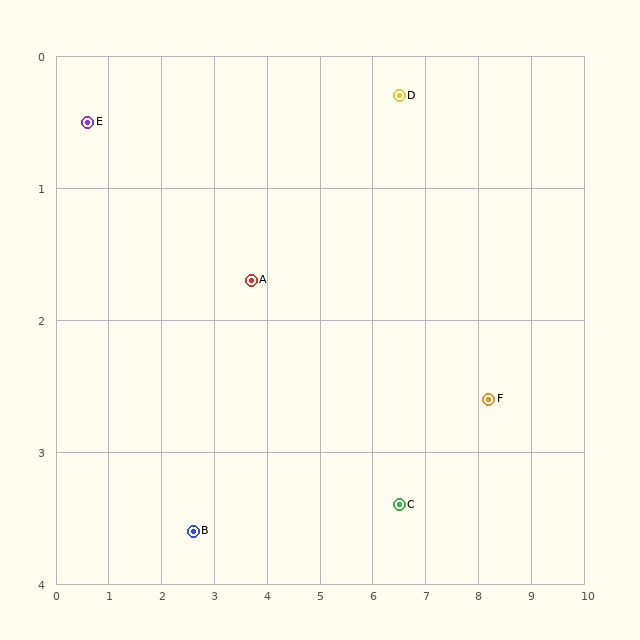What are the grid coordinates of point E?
Point E is at approximately (0.6, 0.5).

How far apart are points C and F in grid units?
Points C and F are about 1.9 grid units apart.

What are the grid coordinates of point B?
Point B is at approximately (2.6, 3.6).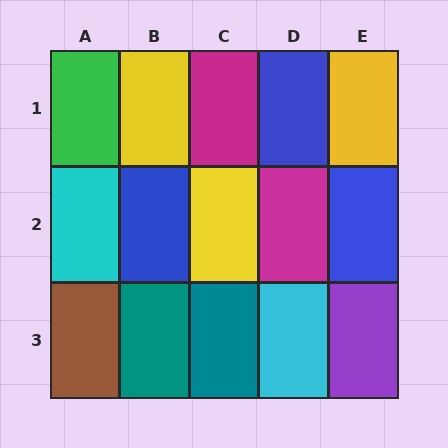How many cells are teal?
2 cells are teal.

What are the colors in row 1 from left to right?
Green, yellow, magenta, blue, yellow.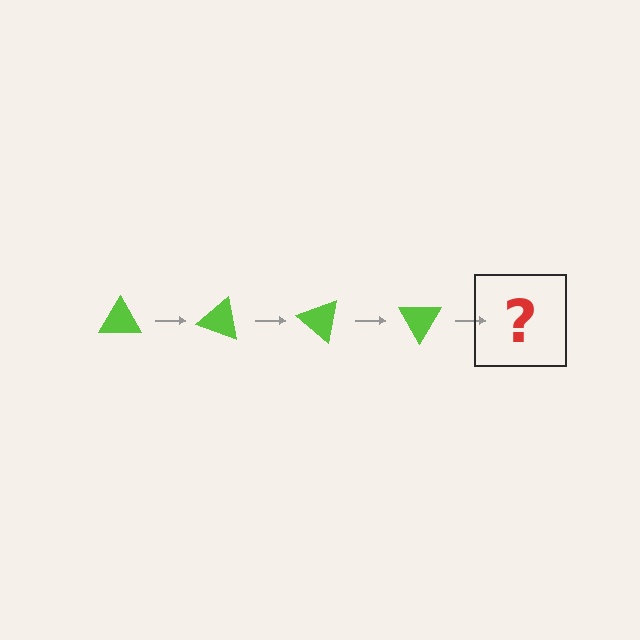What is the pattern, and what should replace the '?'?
The pattern is that the triangle rotates 20 degrees each step. The '?' should be a lime triangle rotated 80 degrees.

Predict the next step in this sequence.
The next step is a lime triangle rotated 80 degrees.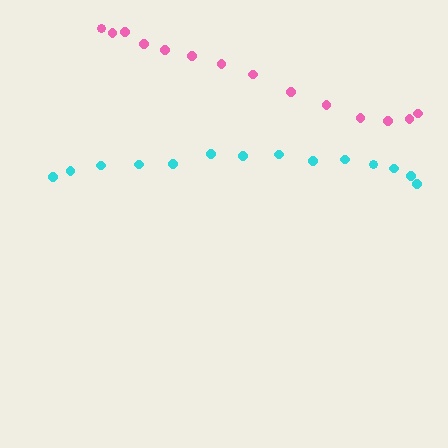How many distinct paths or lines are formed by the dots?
There are 2 distinct paths.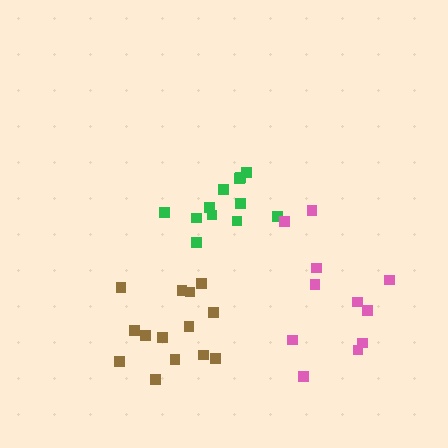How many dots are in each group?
Group 1: 12 dots, Group 2: 14 dots, Group 3: 11 dots (37 total).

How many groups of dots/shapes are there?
There are 3 groups.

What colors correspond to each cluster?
The clusters are colored: green, brown, pink.